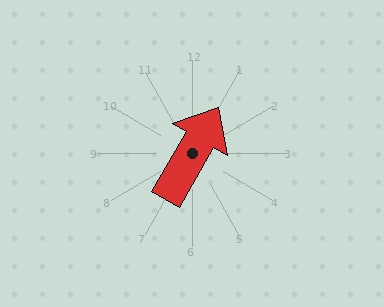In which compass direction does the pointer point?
Northeast.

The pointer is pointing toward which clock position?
Roughly 1 o'clock.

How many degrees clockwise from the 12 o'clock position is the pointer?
Approximately 30 degrees.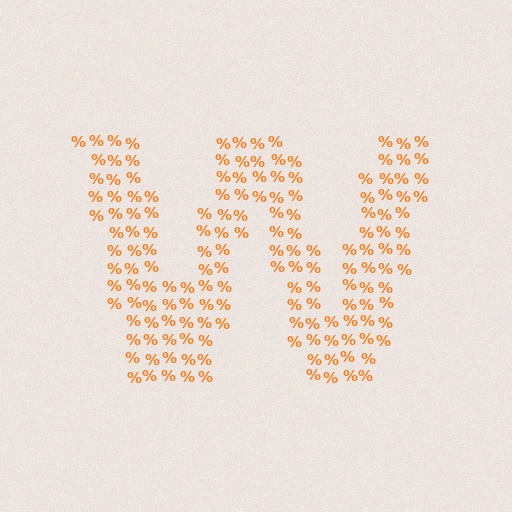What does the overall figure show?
The overall figure shows the letter W.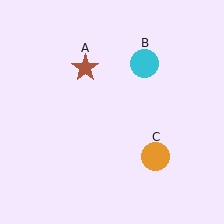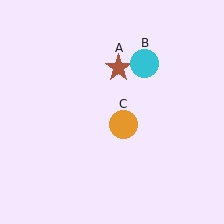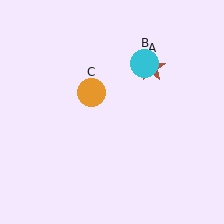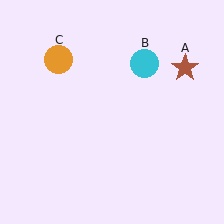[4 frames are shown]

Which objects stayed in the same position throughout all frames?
Cyan circle (object B) remained stationary.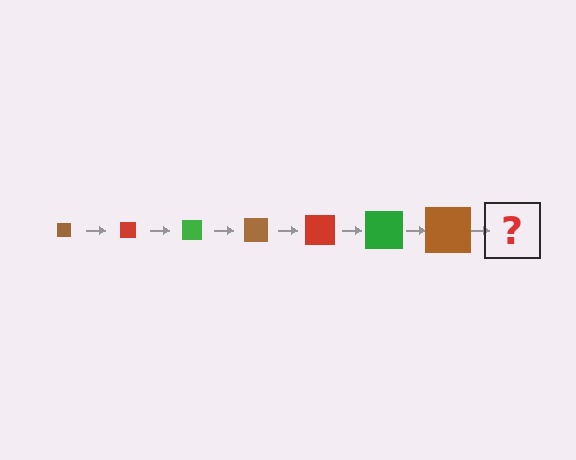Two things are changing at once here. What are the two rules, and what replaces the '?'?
The two rules are that the square grows larger each step and the color cycles through brown, red, and green. The '?' should be a red square, larger than the previous one.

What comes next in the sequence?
The next element should be a red square, larger than the previous one.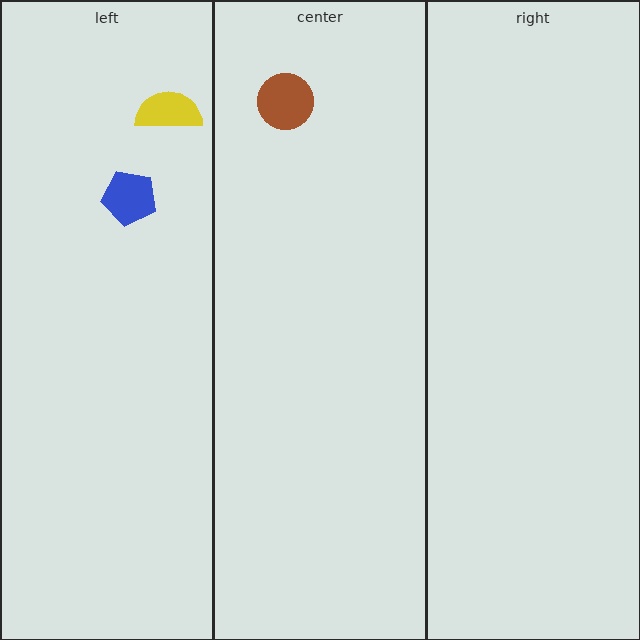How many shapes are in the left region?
2.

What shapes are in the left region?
The yellow semicircle, the blue pentagon.